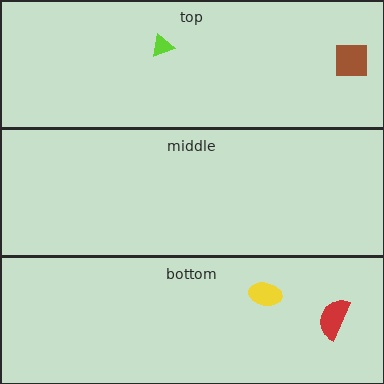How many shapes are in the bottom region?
2.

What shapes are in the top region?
The brown square, the lime triangle.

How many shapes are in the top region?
2.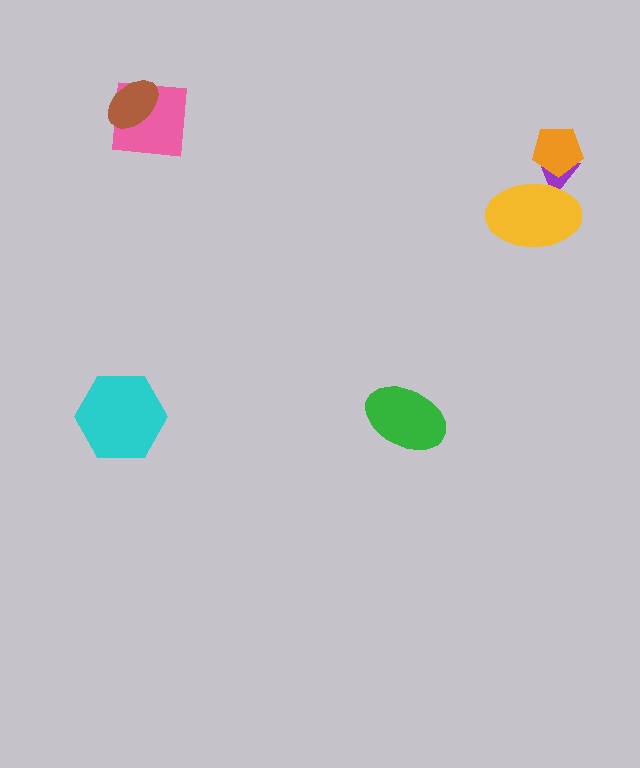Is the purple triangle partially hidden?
Yes, it is partially covered by another shape.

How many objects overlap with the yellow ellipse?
1 object overlaps with the yellow ellipse.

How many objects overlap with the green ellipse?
0 objects overlap with the green ellipse.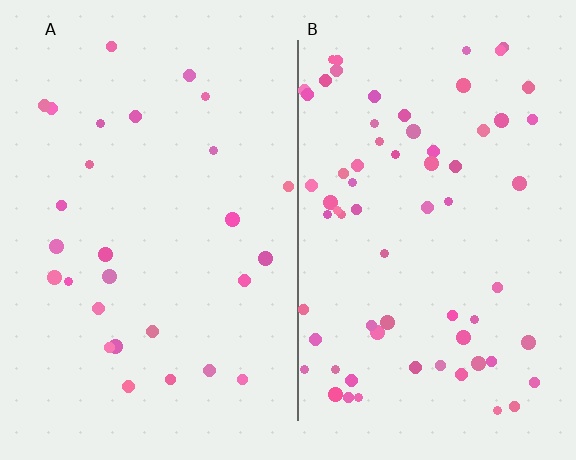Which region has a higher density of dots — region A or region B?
B (the right).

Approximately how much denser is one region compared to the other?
Approximately 2.4× — region B over region A.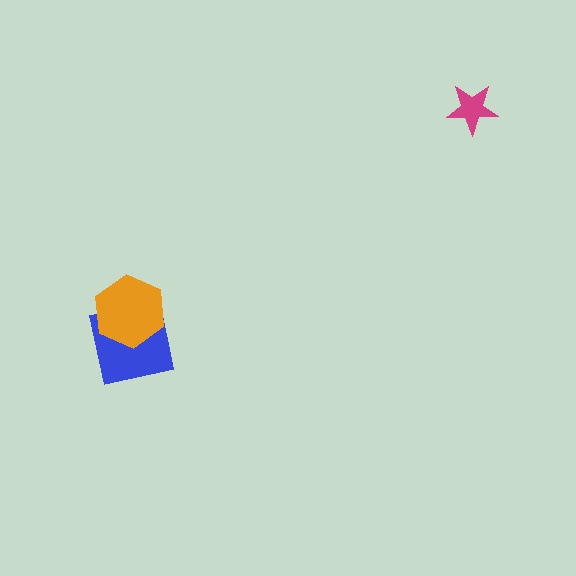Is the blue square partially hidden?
Yes, it is partially covered by another shape.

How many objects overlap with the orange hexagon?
1 object overlaps with the orange hexagon.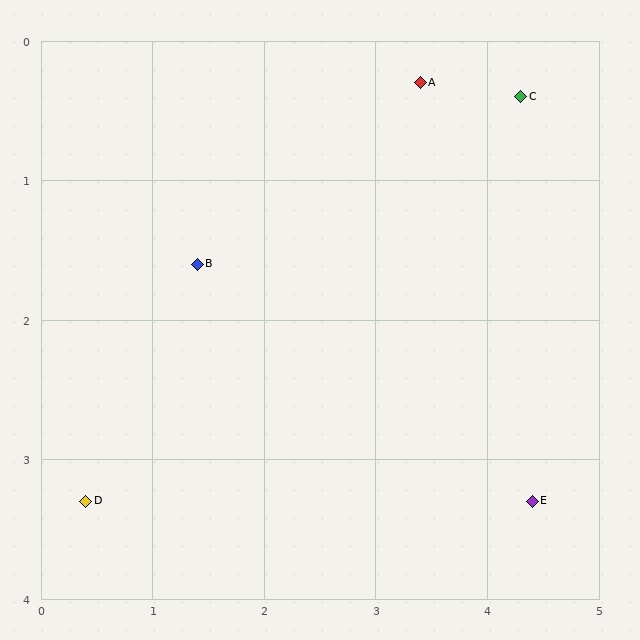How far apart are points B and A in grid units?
Points B and A are about 2.4 grid units apart.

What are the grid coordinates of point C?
Point C is at approximately (4.3, 0.4).